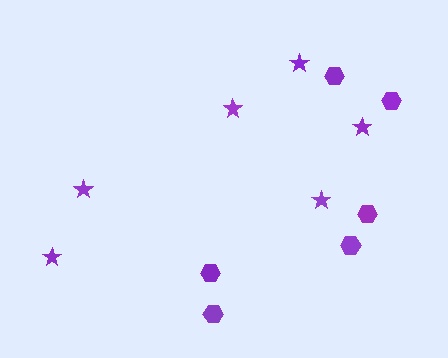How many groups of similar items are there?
There are 2 groups: one group of stars (6) and one group of hexagons (6).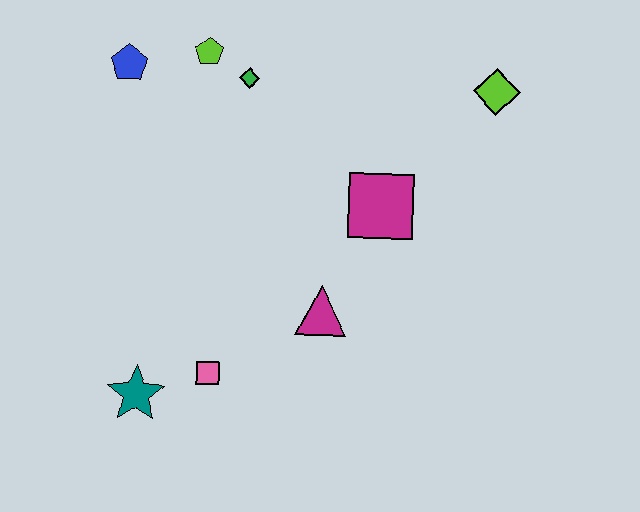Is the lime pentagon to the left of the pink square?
Yes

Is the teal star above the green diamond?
No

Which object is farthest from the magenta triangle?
The blue pentagon is farthest from the magenta triangle.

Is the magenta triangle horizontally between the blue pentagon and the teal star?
No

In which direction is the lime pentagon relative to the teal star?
The lime pentagon is above the teal star.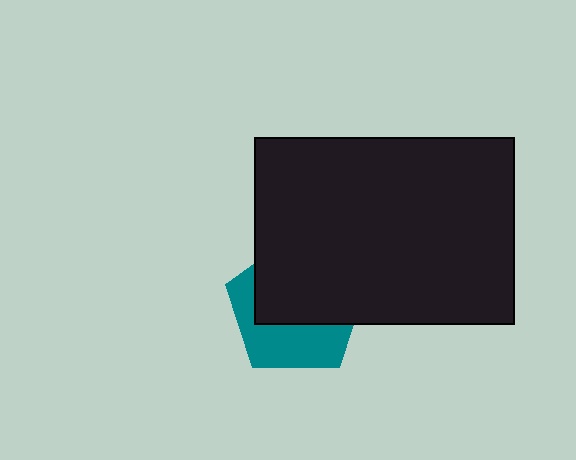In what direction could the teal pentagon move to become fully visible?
The teal pentagon could move down. That would shift it out from behind the black rectangle entirely.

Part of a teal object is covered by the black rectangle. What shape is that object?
It is a pentagon.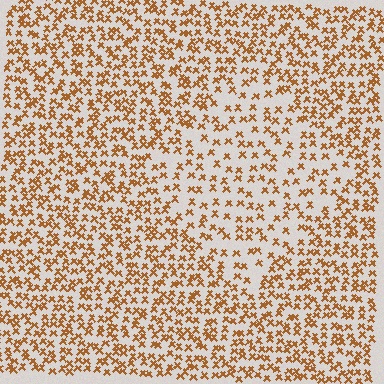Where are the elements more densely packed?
The elements are more densely packed outside the diamond boundary.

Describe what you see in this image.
The image contains small brown elements arranged at two different densities. A diamond-shaped region is visible where the elements are less densely packed than the surrounding area.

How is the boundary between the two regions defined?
The boundary is defined by a change in element density (approximately 1.8x ratio). All elements are the same color, size, and shape.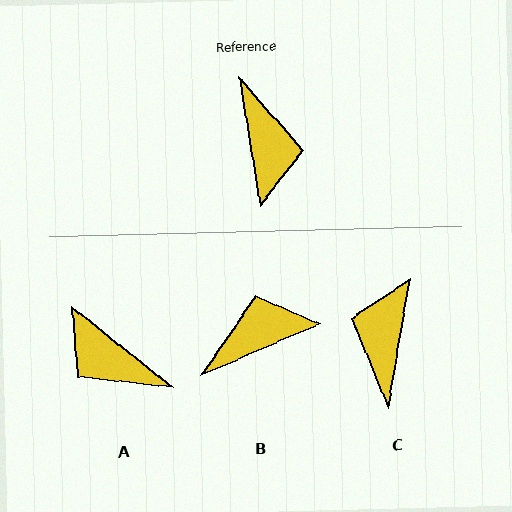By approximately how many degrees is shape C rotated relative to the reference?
Approximately 162 degrees counter-clockwise.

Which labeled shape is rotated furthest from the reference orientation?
C, about 162 degrees away.